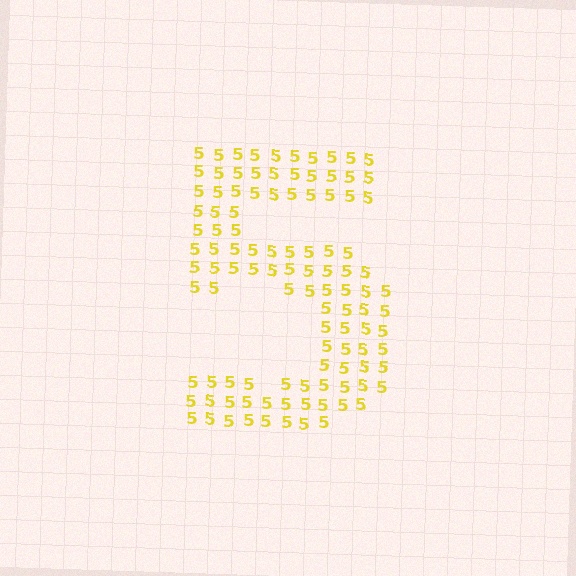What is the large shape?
The large shape is the digit 5.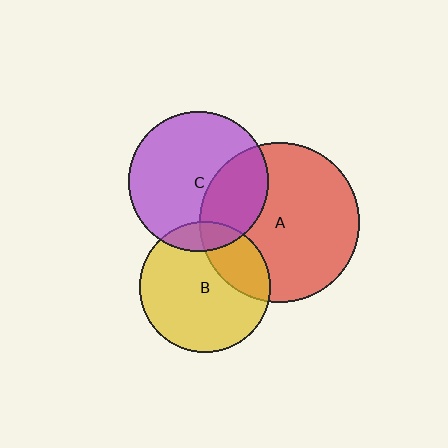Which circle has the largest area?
Circle A (red).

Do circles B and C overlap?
Yes.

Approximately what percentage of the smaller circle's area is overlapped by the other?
Approximately 15%.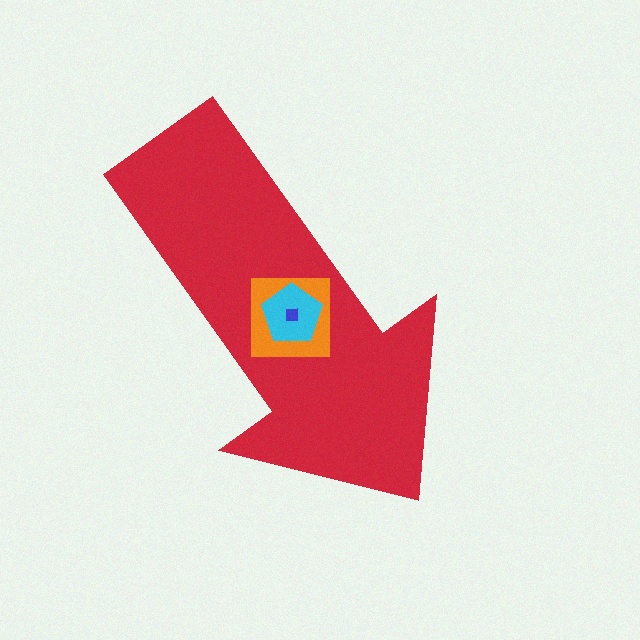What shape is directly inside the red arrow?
The orange square.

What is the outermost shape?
The red arrow.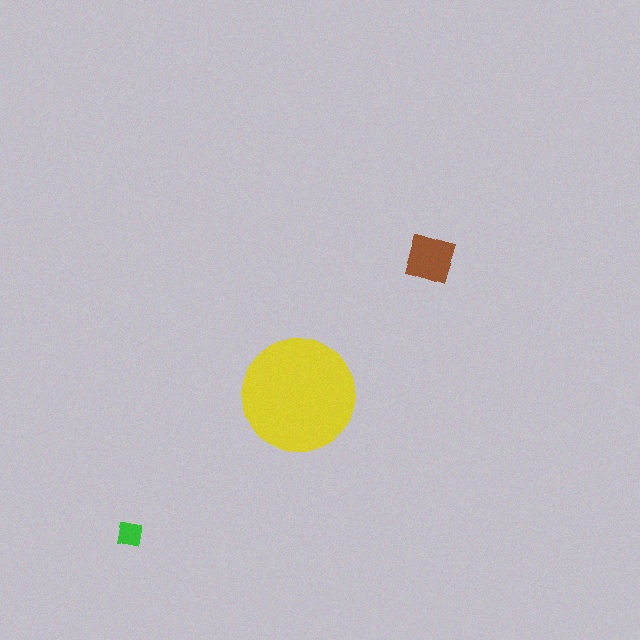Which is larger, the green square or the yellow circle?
The yellow circle.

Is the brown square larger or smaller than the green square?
Larger.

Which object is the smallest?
The green square.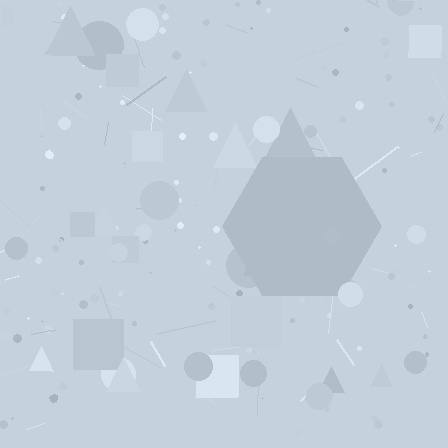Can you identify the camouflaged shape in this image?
The camouflaged shape is a hexagon.